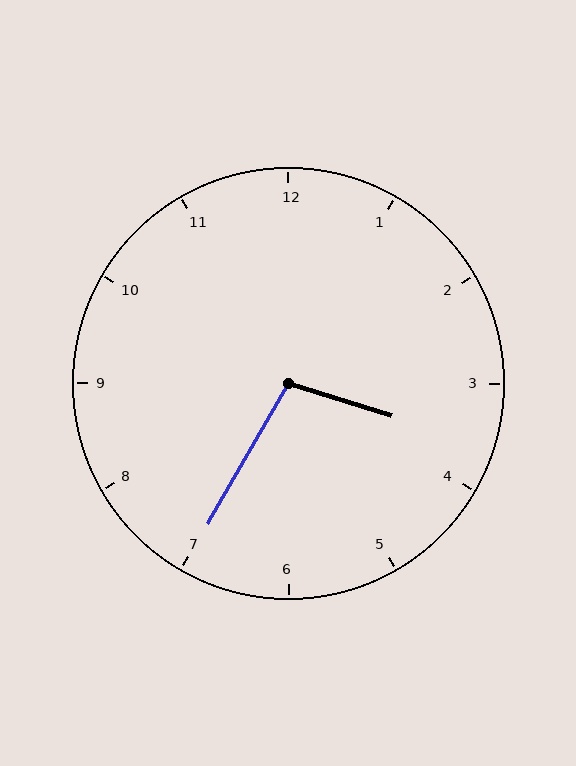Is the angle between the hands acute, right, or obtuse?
It is obtuse.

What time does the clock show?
3:35.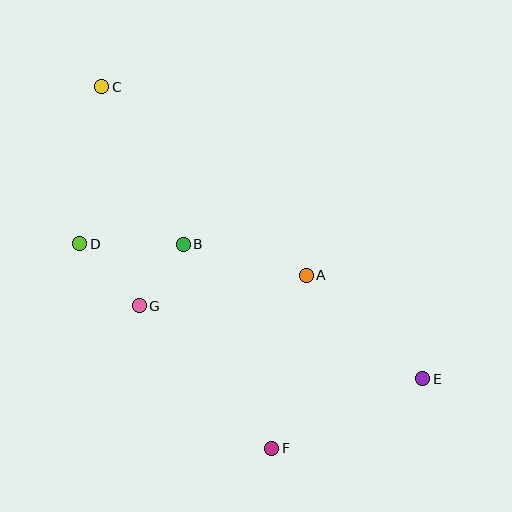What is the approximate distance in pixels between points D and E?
The distance between D and E is approximately 369 pixels.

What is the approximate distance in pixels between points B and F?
The distance between B and F is approximately 223 pixels.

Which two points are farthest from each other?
Points C and E are farthest from each other.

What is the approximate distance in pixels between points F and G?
The distance between F and G is approximately 195 pixels.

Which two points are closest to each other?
Points B and G are closest to each other.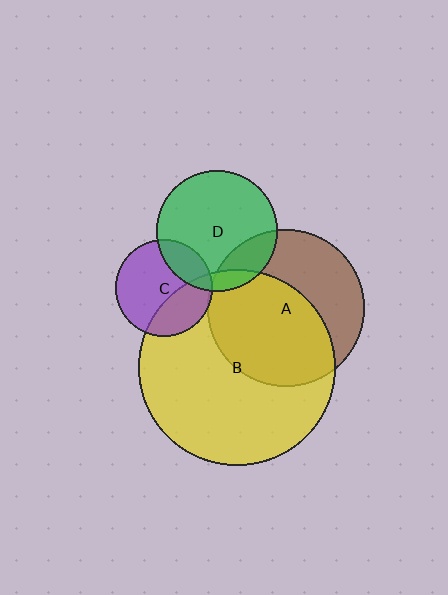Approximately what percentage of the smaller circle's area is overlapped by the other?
Approximately 20%.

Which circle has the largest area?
Circle B (yellow).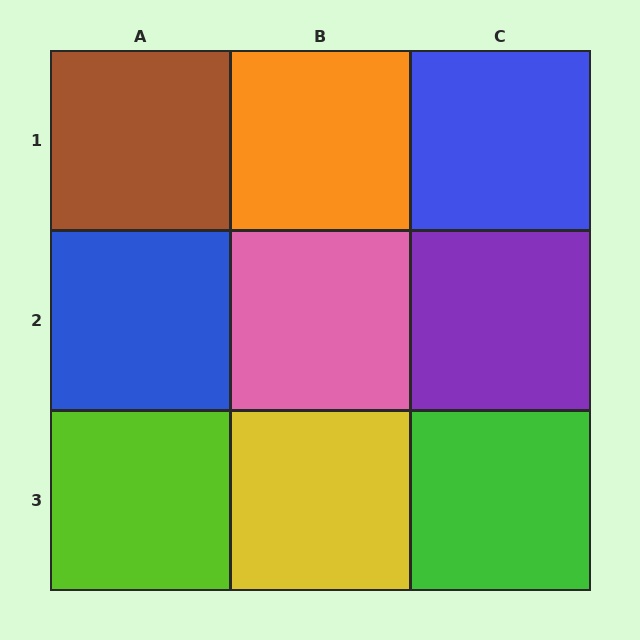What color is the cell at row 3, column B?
Yellow.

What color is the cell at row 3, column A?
Lime.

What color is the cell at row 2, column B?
Pink.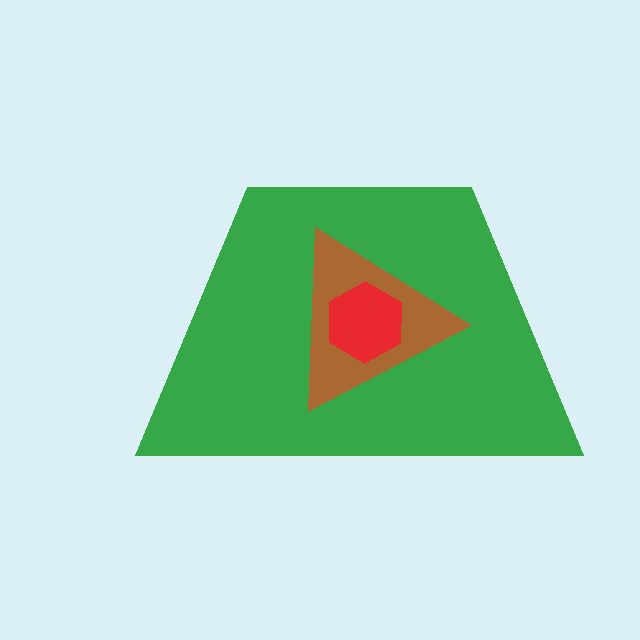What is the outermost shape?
The green trapezoid.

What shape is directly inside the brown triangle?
The red hexagon.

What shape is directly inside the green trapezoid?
The brown triangle.